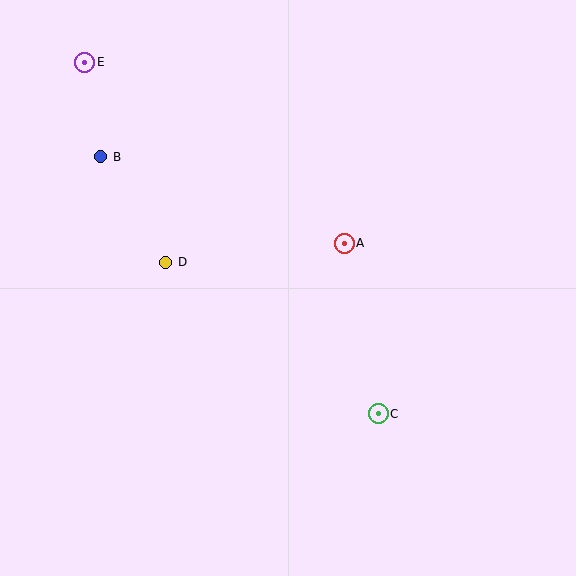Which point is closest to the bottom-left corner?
Point D is closest to the bottom-left corner.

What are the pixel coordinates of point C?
Point C is at (378, 414).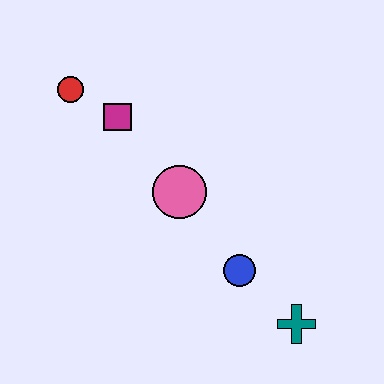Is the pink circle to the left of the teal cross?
Yes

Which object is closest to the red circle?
The magenta square is closest to the red circle.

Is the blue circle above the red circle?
No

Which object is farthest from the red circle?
The teal cross is farthest from the red circle.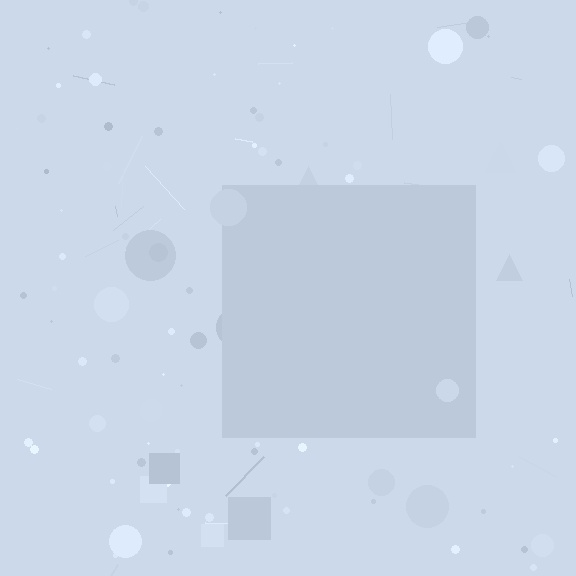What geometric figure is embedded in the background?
A square is embedded in the background.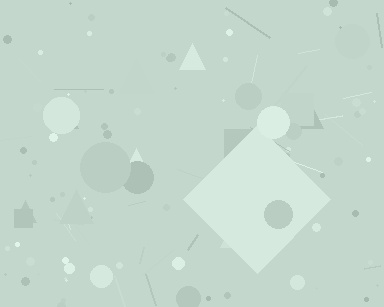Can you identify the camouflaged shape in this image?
The camouflaged shape is a diamond.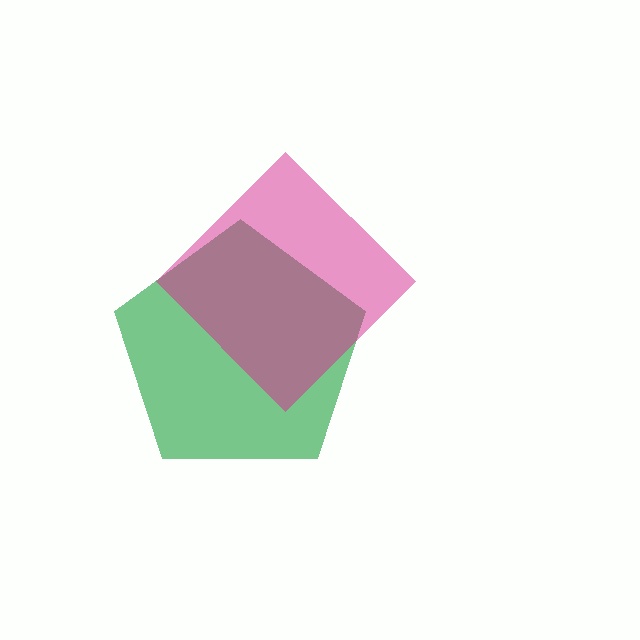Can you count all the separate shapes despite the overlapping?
Yes, there are 2 separate shapes.